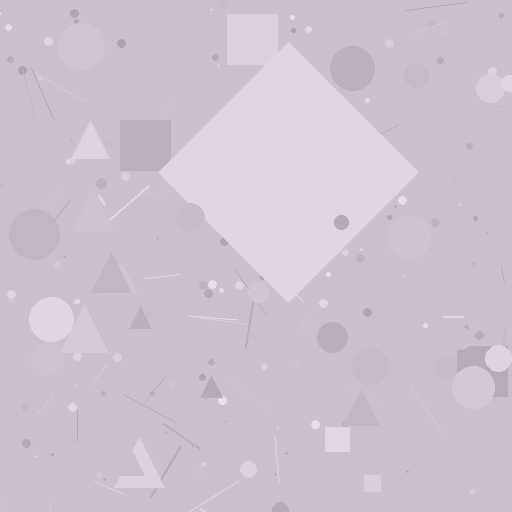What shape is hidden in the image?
A diamond is hidden in the image.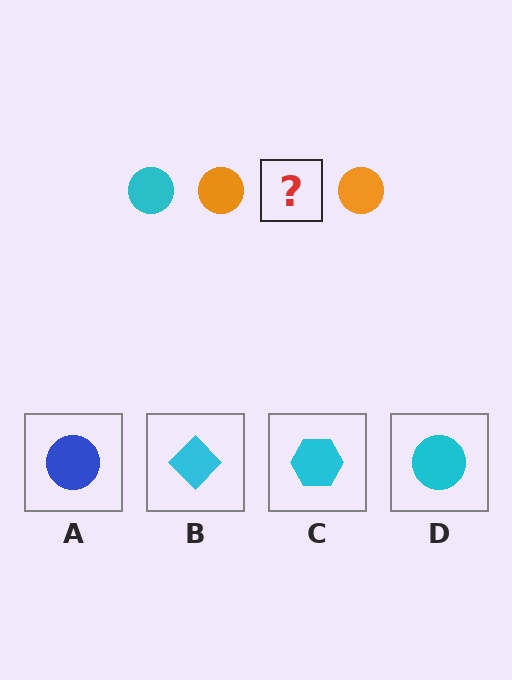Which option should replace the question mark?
Option D.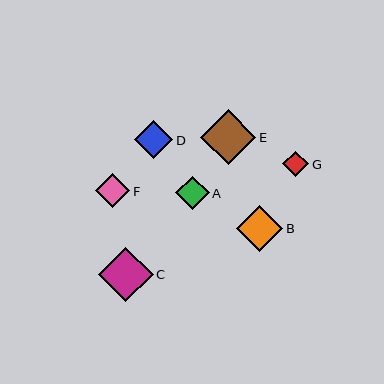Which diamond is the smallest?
Diamond G is the smallest with a size of approximately 26 pixels.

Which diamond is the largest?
Diamond E is the largest with a size of approximately 55 pixels.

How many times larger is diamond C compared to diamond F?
Diamond C is approximately 1.6 times the size of diamond F.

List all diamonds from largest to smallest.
From largest to smallest: E, C, B, D, F, A, G.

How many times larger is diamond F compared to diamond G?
Diamond F is approximately 1.3 times the size of diamond G.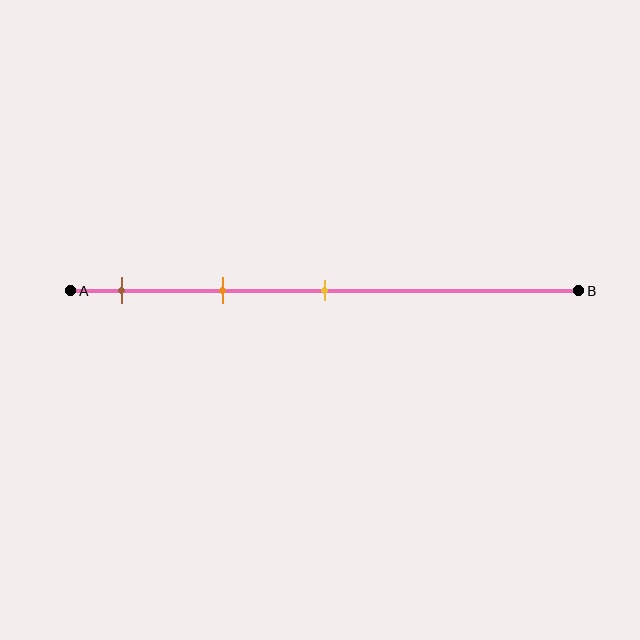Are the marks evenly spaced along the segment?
Yes, the marks are approximately evenly spaced.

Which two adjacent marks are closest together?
The brown and orange marks are the closest adjacent pair.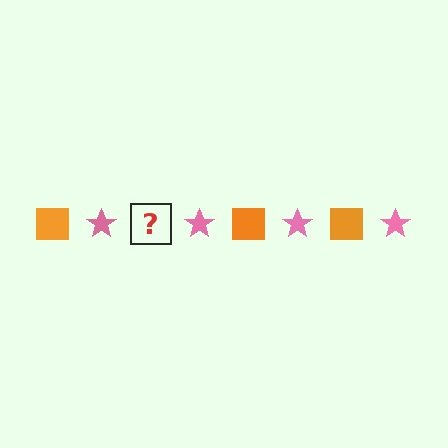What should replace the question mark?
The question mark should be replaced with an orange square.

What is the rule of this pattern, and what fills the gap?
The rule is that the pattern alternates between orange square and pink star. The gap should be filled with an orange square.